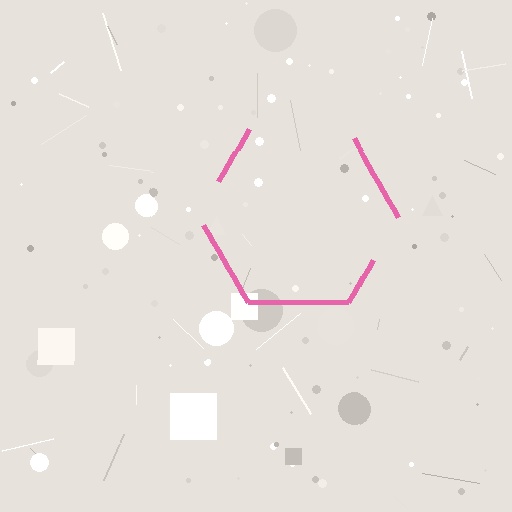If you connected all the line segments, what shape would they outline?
They would outline a hexagon.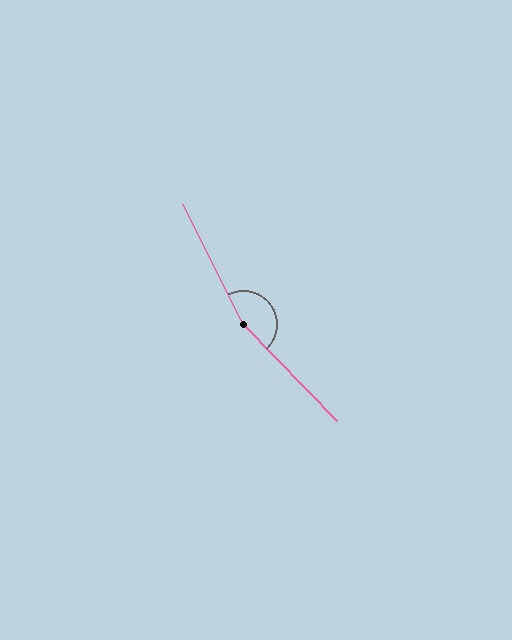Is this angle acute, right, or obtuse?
It is obtuse.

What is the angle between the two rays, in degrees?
Approximately 163 degrees.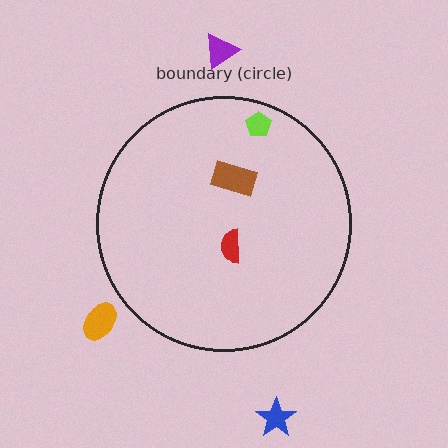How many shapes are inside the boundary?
3 inside, 3 outside.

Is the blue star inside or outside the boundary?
Outside.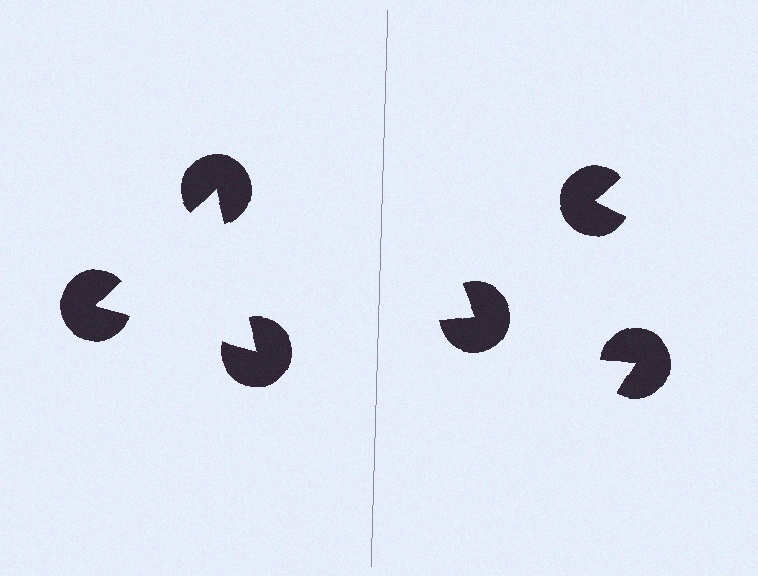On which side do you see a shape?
An illusory triangle appears on the left side. On the right side the wedge cuts are rotated, so no coherent shape forms.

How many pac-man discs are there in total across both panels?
6 — 3 on each side.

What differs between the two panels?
The pac-man discs are positioned identically on both sides; only the wedge orientations differ. On the left they align to a triangle; on the right they are misaligned.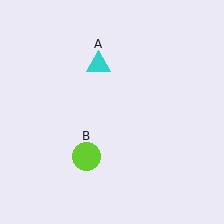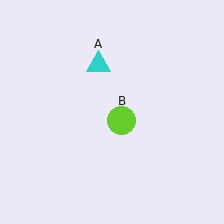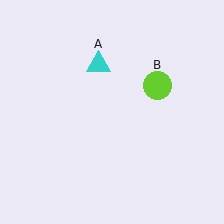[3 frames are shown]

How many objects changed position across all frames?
1 object changed position: lime circle (object B).